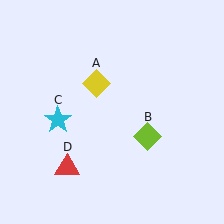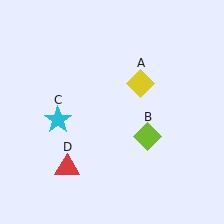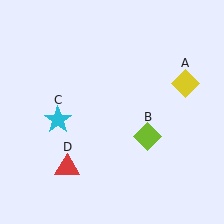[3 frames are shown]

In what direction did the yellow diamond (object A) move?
The yellow diamond (object A) moved right.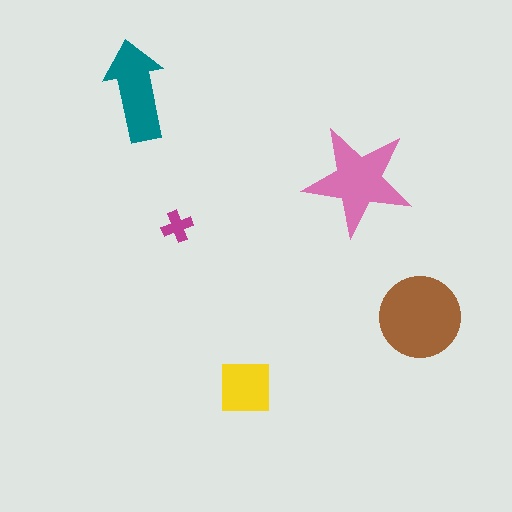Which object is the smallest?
The magenta cross.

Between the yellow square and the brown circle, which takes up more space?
The brown circle.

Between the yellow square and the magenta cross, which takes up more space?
The yellow square.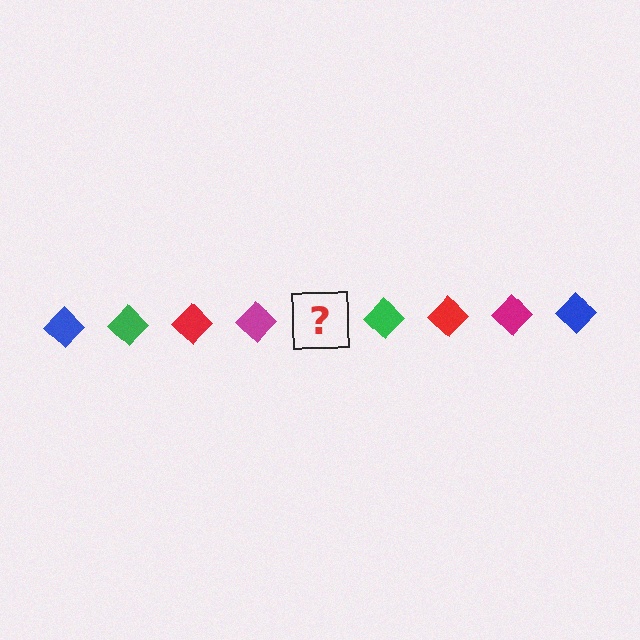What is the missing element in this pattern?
The missing element is a blue diamond.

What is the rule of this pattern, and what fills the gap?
The rule is that the pattern cycles through blue, green, red, magenta diamonds. The gap should be filled with a blue diamond.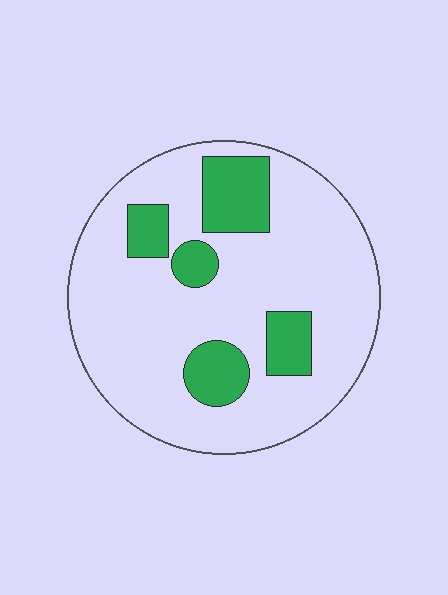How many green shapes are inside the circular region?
5.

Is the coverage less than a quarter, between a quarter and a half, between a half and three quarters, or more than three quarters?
Less than a quarter.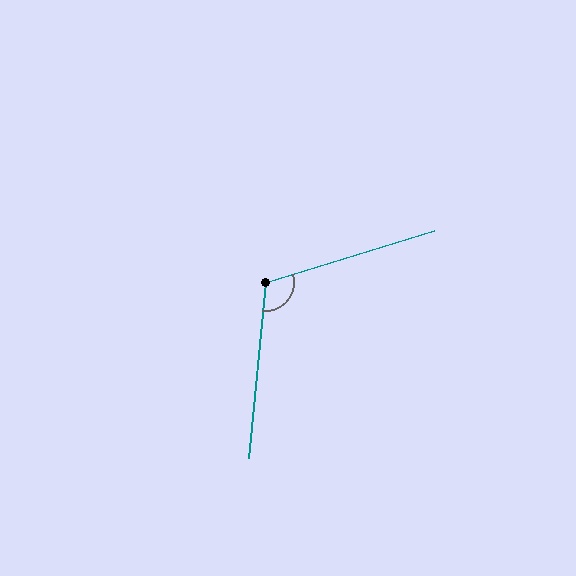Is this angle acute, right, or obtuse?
It is obtuse.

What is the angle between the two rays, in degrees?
Approximately 113 degrees.